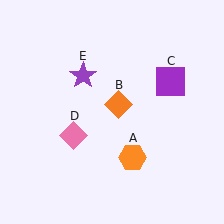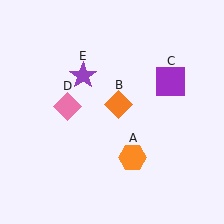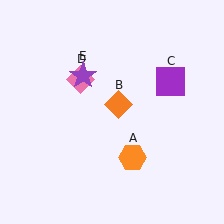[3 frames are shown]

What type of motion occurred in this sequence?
The pink diamond (object D) rotated clockwise around the center of the scene.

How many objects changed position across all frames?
1 object changed position: pink diamond (object D).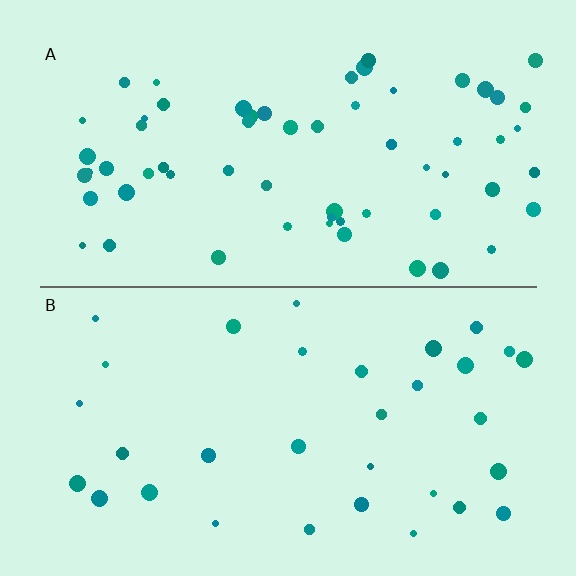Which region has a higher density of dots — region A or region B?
A (the top).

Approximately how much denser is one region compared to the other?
Approximately 1.9× — region A over region B.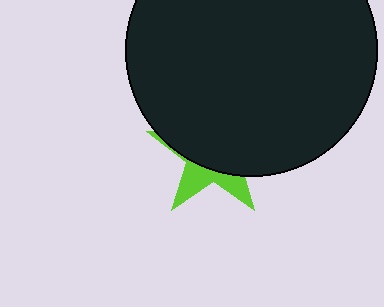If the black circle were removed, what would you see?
You would see the complete lime star.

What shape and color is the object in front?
The object in front is a black circle.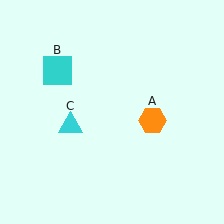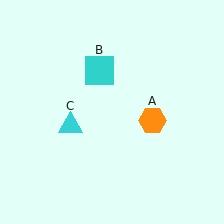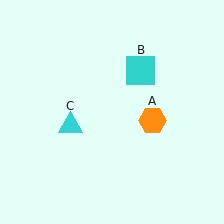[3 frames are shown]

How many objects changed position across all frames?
1 object changed position: cyan square (object B).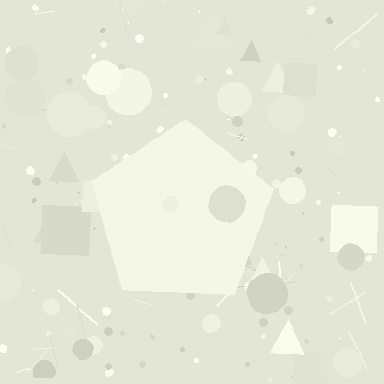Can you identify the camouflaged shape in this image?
The camouflaged shape is a pentagon.